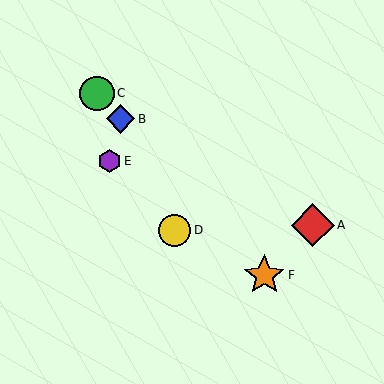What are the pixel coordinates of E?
Object E is at (109, 161).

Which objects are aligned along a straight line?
Objects B, C, F are aligned along a straight line.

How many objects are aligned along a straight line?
3 objects (B, C, F) are aligned along a straight line.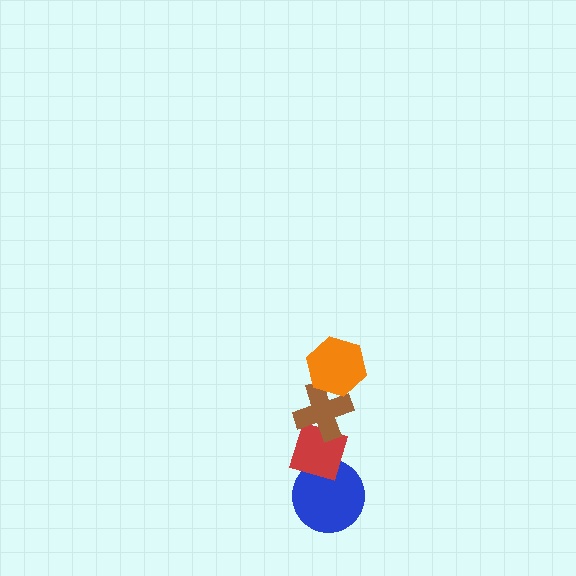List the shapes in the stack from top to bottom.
From top to bottom: the orange hexagon, the brown cross, the red diamond, the blue circle.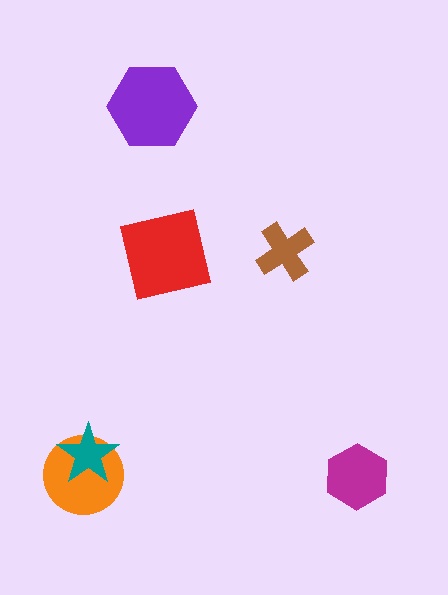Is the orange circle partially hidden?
Yes, it is partially covered by another shape.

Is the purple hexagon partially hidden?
No, no other shape covers it.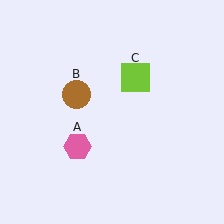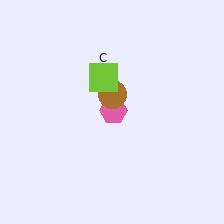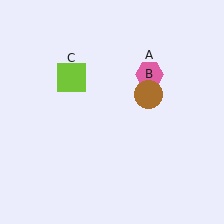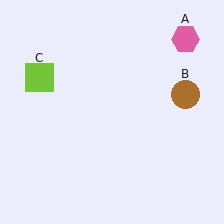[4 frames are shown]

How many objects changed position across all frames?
3 objects changed position: pink hexagon (object A), brown circle (object B), lime square (object C).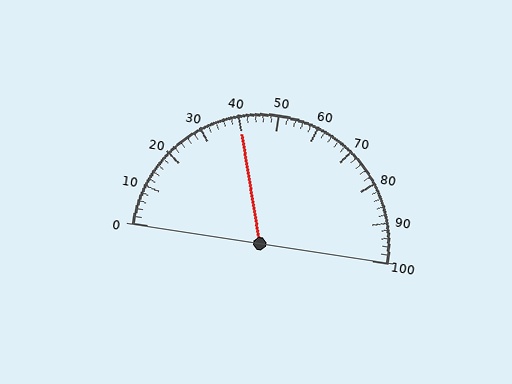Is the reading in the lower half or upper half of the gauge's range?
The reading is in the lower half of the range (0 to 100).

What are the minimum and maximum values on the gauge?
The gauge ranges from 0 to 100.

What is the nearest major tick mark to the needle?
The nearest major tick mark is 40.